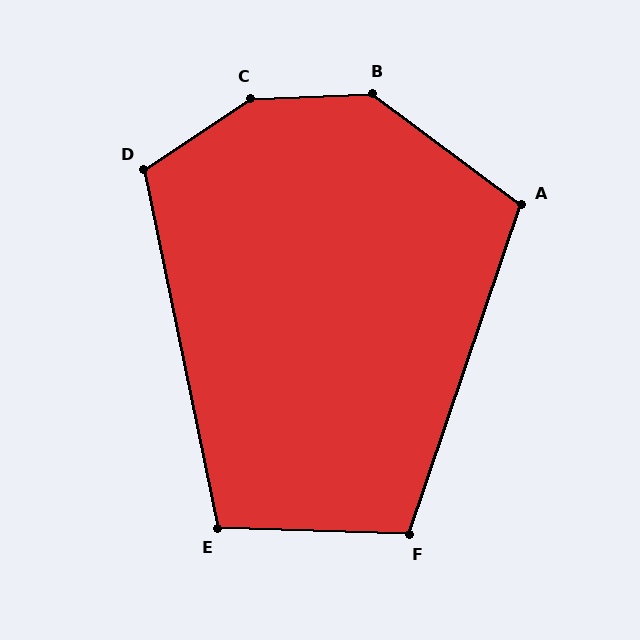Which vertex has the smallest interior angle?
E, at approximately 103 degrees.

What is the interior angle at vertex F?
Approximately 107 degrees (obtuse).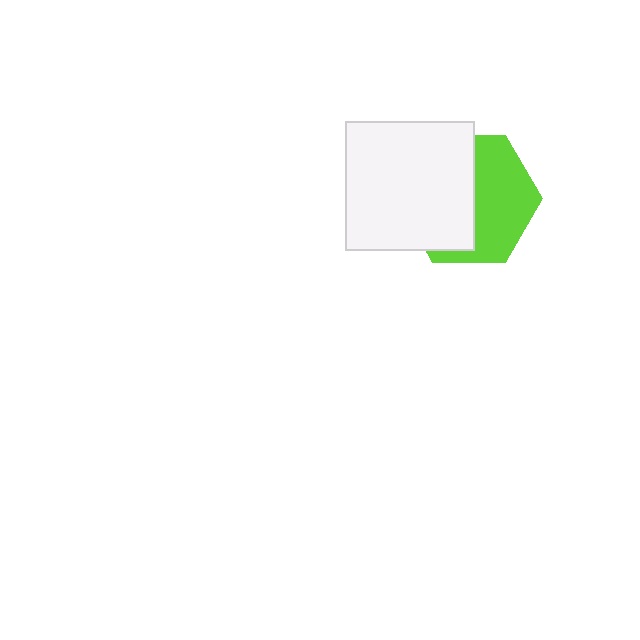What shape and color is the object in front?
The object in front is a white square.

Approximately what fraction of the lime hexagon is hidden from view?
Roughly 52% of the lime hexagon is hidden behind the white square.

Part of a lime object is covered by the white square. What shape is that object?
It is a hexagon.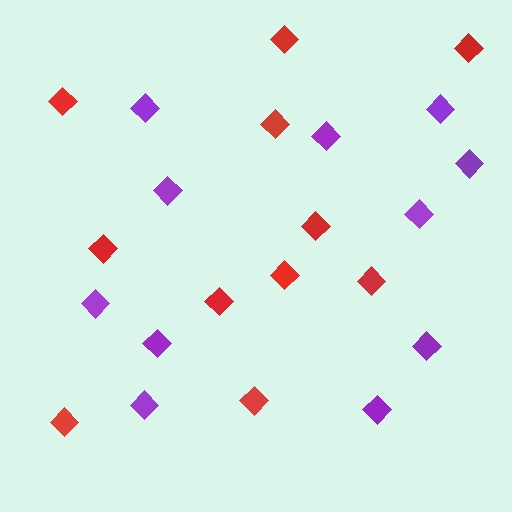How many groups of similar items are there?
There are 2 groups: one group of red diamonds (11) and one group of purple diamonds (11).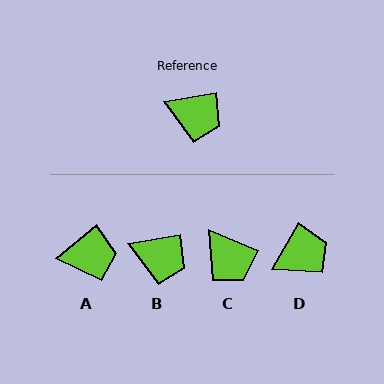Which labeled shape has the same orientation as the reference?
B.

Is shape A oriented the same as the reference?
No, it is off by about 29 degrees.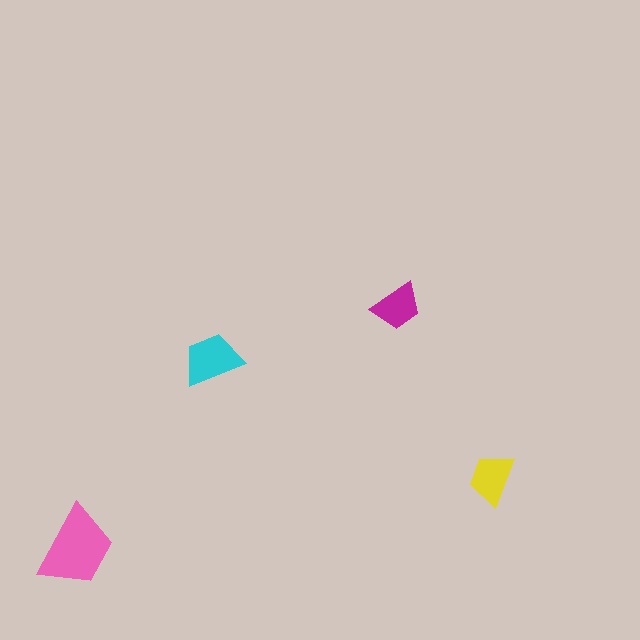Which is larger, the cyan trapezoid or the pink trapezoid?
The pink one.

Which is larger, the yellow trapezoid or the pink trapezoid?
The pink one.